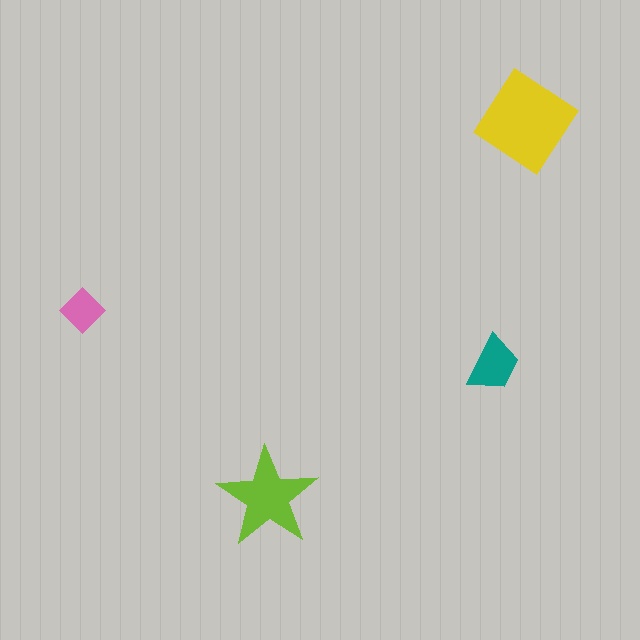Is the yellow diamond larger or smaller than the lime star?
Larger.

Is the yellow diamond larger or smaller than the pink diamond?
Larger.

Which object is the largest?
The yellow diamond.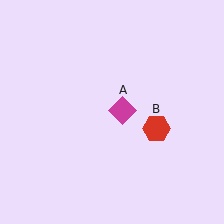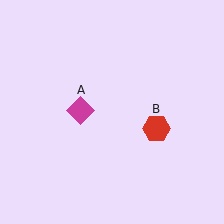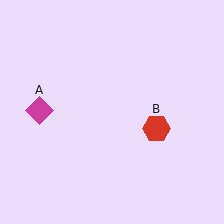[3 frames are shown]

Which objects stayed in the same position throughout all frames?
Red hexagon (object B) remained stationary.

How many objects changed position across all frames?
1 object changed position: magenta diamond (object A).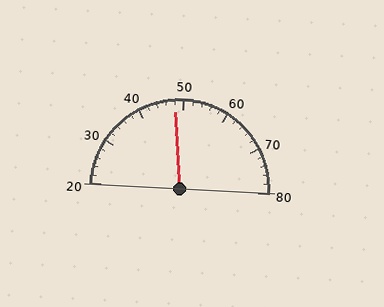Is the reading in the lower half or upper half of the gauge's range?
The reading is in the lower half of the range (20 to 80).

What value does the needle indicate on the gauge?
The needle indicates approximately 48.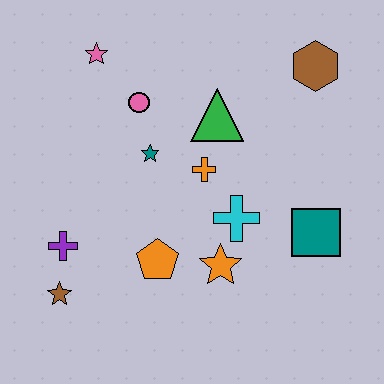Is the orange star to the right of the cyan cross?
No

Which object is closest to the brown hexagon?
The green triangle is closest to the brown hexagon.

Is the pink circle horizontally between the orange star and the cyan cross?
No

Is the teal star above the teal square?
Yes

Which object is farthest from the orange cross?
The brown star is farthest from the orange cross.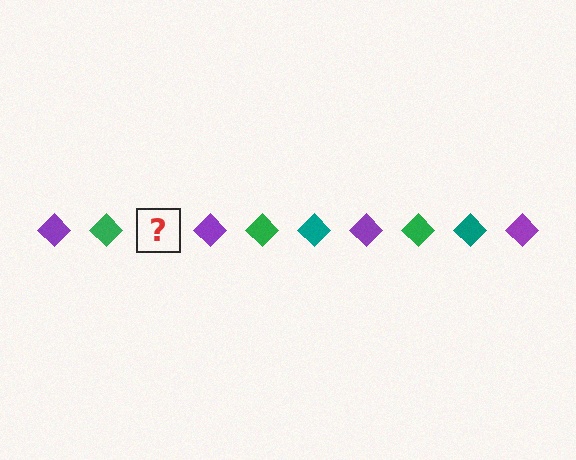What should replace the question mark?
The question mark should be replaced with a teal diamond.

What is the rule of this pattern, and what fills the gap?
The rule is that the pattern cycles through purple, green, teal diamonds. The gap should be filled with a teal diamond.